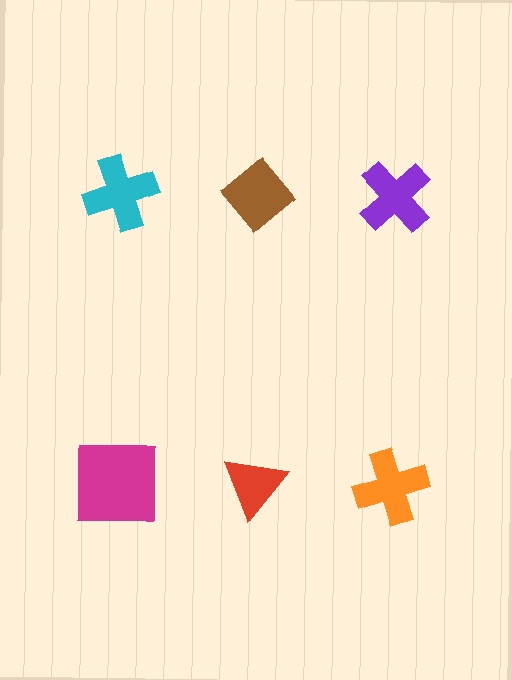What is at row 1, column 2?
A brown diamond.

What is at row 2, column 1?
A magenta square.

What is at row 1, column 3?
A purple cross.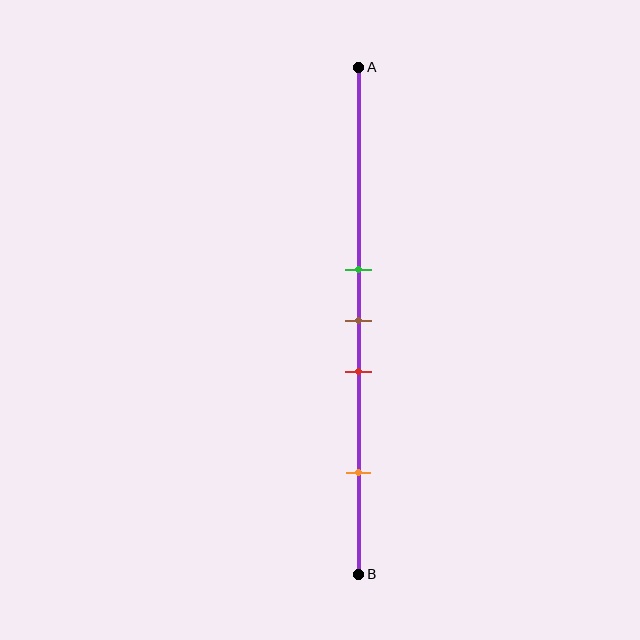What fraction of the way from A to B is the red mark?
The red mark is approximately 60% (0.6) of the way from A to B.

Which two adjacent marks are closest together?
The green and brown marks are the closest adjacent pair.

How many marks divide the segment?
There are 4 marks dividing the segment.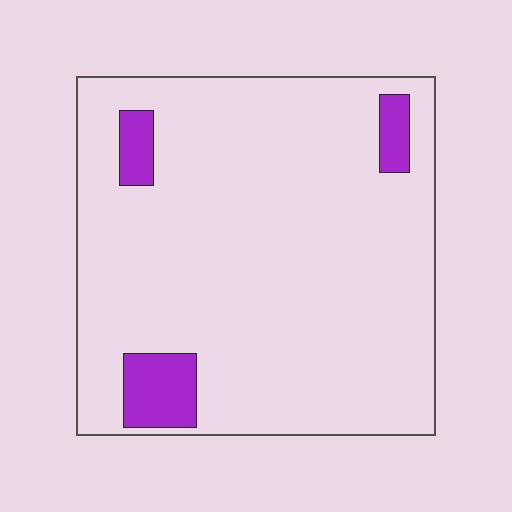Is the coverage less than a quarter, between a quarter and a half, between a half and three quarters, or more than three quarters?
Less than a quarter.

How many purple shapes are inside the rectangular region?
3.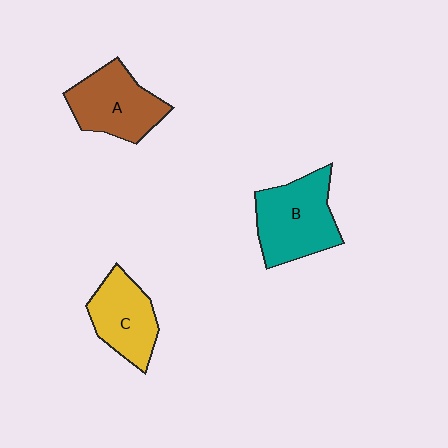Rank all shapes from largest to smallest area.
From largest to smallest: B (teal), A (brown), C (yellow).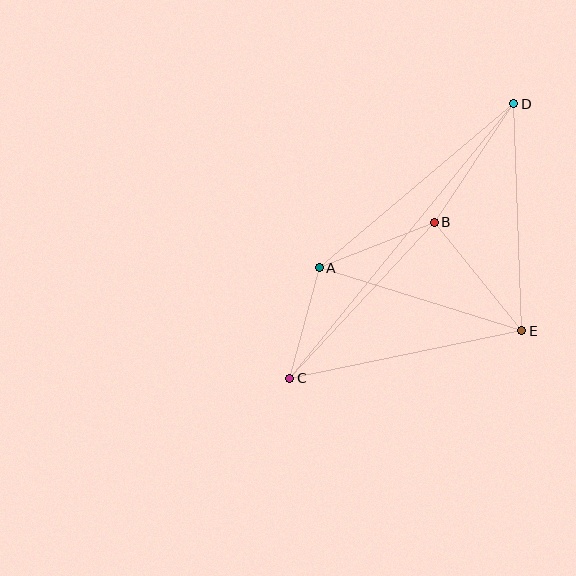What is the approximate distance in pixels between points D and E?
The distance between D and E is approximately 227 pixels.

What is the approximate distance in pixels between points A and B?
The distance between A and B is approximately 124 pixels.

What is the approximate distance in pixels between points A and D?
The distance between A and D is approximately 254 pixels.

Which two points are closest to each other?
Points A and C are closest to each other.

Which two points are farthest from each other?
Points C and D are farthest from each other.